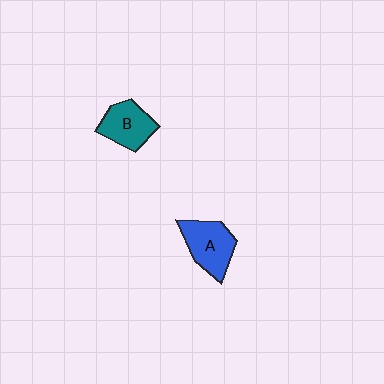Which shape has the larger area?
Shape A (blue).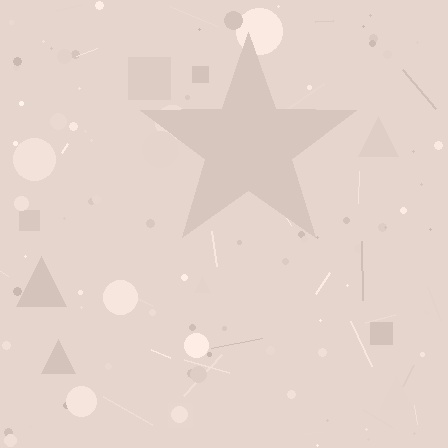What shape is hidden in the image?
A star is hidden in the image.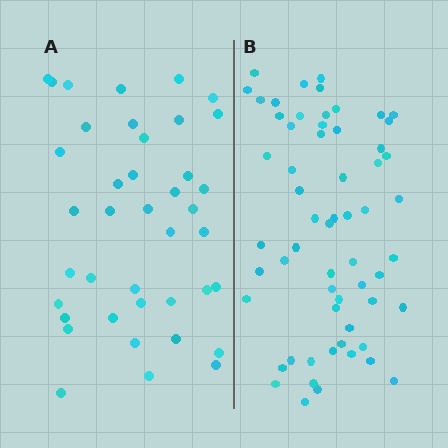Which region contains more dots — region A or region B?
Region B (the right region) has more dots.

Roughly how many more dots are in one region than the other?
Region B has approximately 20 more dots than region A.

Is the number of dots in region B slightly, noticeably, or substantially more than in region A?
Region B has substantially more. The ratio is roughly 1.5 to 1.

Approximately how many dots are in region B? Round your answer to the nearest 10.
About 60 dots.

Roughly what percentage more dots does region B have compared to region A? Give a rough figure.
About 50% more.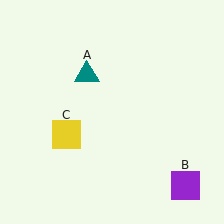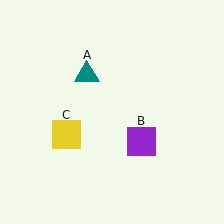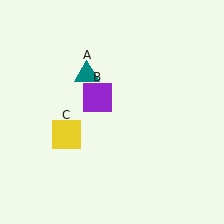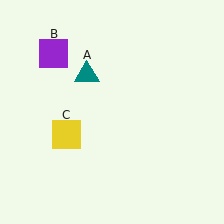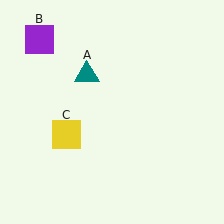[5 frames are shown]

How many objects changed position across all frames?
1 object changed position: purple square (object B).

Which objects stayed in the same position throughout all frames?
Teal triangle (object A) and yellow square (object C) remained stationary.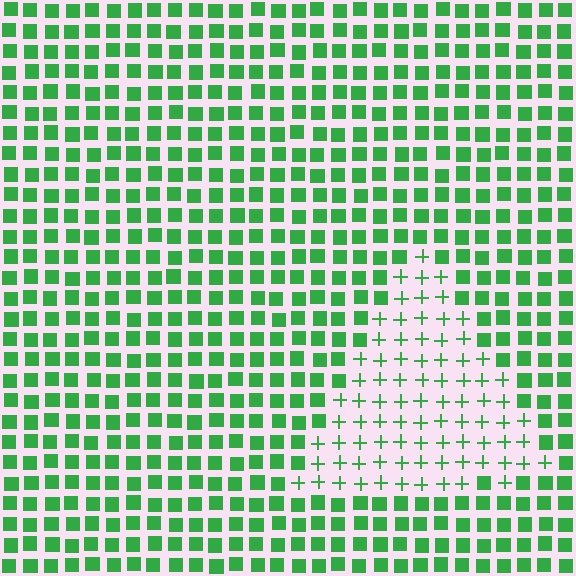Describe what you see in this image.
The image is filled with small green elements arranged in a uniform grid. A triangle-shaped region contains plus signs, while the surrounding area contains squares. The boundary is defined purely by the change in element shape.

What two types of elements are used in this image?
The image uses plus signs inside the triangle region and squares outside it.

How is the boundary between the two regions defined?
The boundary is defined by a change in element shape: plus signs inside vs. squares outside. All elements share the same color and spacing.